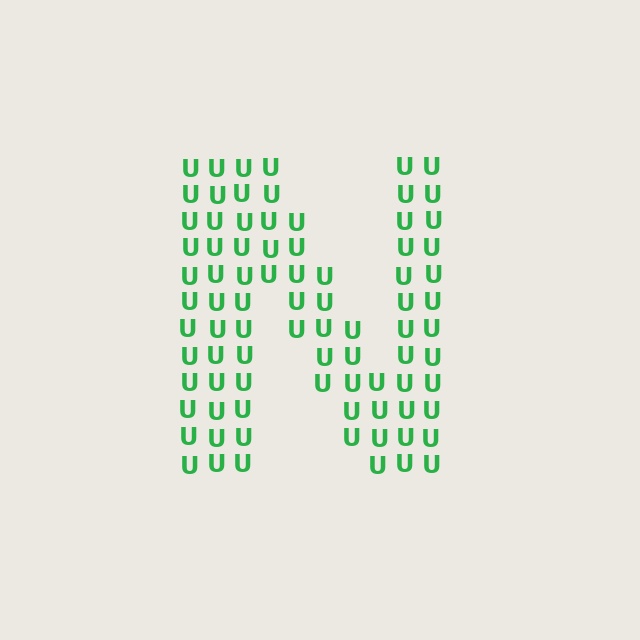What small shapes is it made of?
It is made of small letter U's.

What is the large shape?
The large shape is the letter N.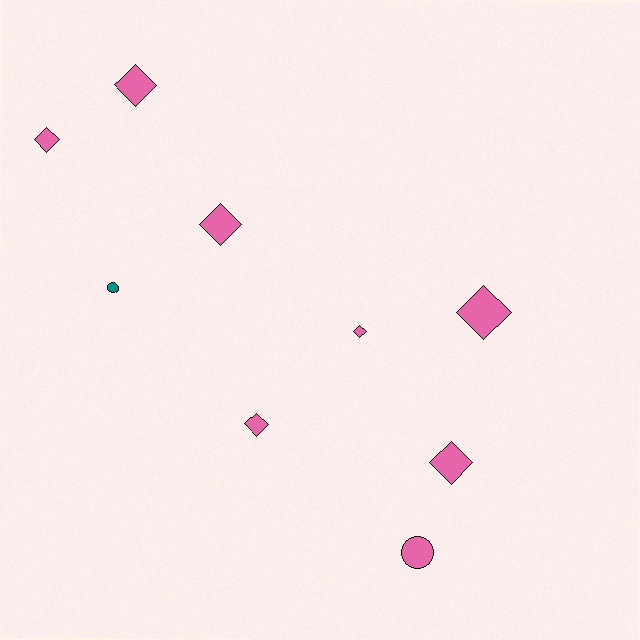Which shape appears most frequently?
Diamond, with 7 objects.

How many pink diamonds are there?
There are 7 pink diamonds.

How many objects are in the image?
There are 9 objects.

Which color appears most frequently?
Pink, with 8 objects.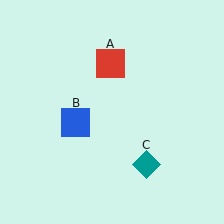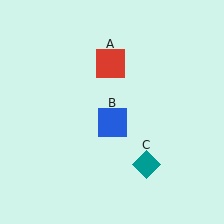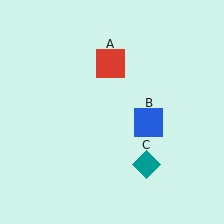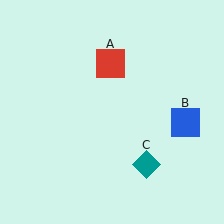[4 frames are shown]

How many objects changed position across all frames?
1 object changed position: blue square (object B).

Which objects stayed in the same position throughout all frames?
Red square (object A) and teal diamond (object C) remained stationary.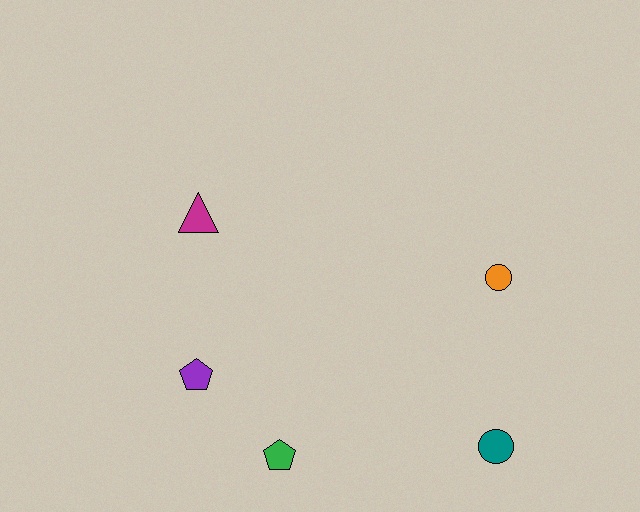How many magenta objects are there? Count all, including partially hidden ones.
There is 1 magenta object.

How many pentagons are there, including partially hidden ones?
There are 2 pentagons.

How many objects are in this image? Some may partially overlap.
There are 5 objects.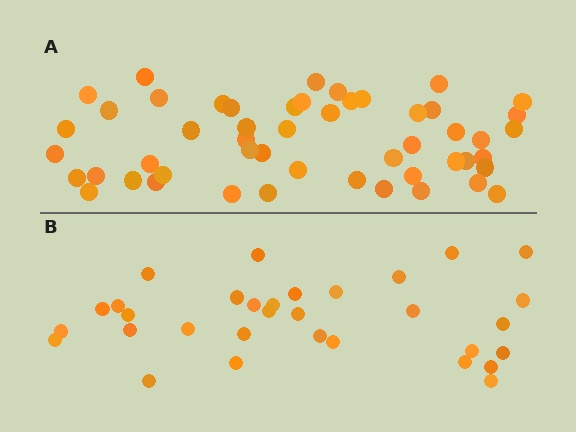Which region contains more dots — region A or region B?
Region A (the top region) has more dots.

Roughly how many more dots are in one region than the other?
Region A has approximately 20 more dots than region B.